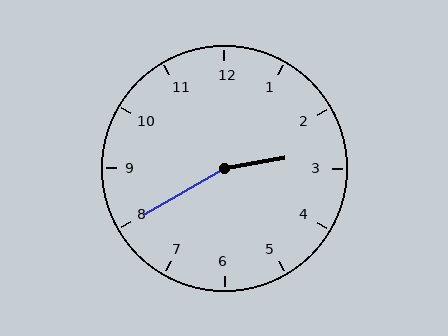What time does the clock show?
2:40.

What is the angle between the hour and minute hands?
Approximately 160 degrees.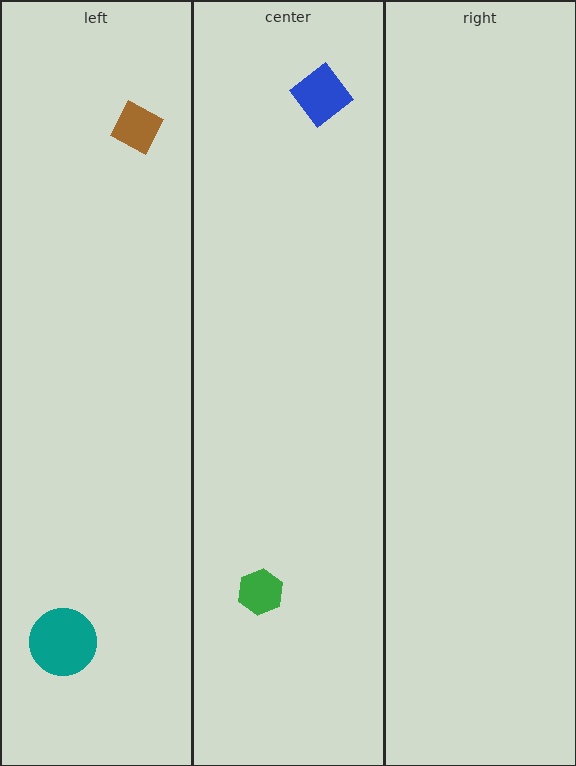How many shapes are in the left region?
2.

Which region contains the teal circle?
The left region.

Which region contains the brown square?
The left region.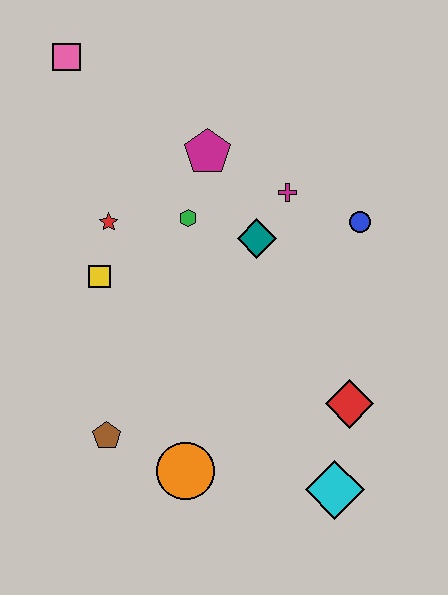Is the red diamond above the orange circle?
Yes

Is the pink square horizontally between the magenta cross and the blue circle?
No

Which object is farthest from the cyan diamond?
The pink square is farthest from the cyan diamond.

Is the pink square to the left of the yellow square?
Yes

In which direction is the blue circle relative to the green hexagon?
The blue circle is to the right of the green hexagon.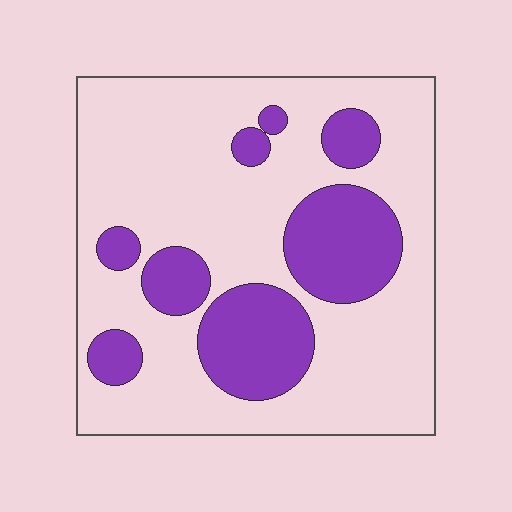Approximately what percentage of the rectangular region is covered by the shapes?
Approximately 25%.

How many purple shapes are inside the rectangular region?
8.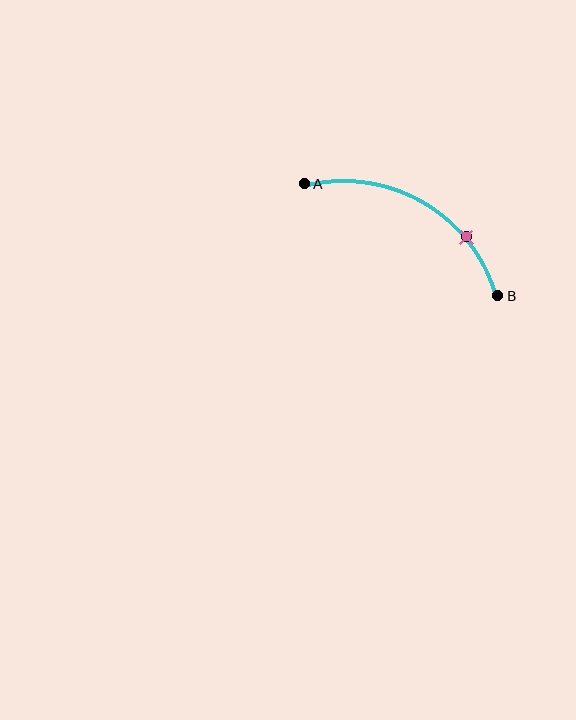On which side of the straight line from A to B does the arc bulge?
The arc bulges above the straight line connecting A and B.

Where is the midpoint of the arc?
The arc midpoint is the point on the curve farthest from the straight line joining A and B. It sits above that line.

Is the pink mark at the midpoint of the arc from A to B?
No. The pink mark lies on the arc but is closer to endpoint B. The arc midpoint would be at the point on the curve equidistant along the arc from both A and B.